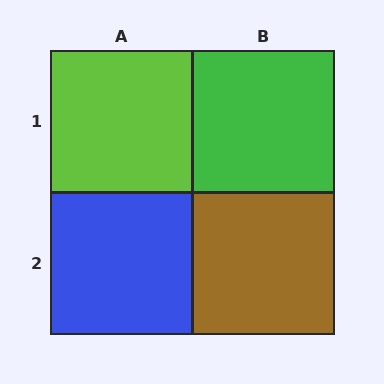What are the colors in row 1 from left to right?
Lime, green.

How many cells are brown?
1 cell is brown.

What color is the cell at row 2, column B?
Brown.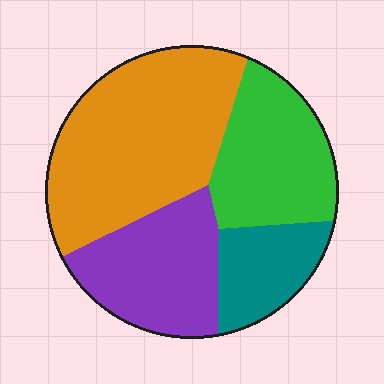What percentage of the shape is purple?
Purple takes up about one quarter (1/4) of the shape.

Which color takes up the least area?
Teal, at roughly 15%.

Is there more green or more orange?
Orange.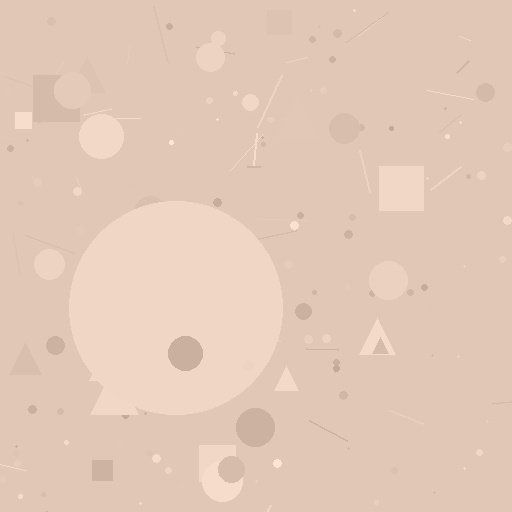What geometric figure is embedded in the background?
A circle is embedded in the background.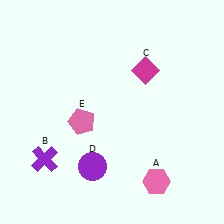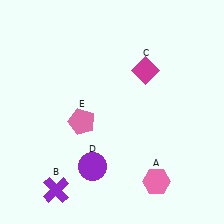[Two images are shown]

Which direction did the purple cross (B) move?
The purple cross (B) moved down.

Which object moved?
The purple cross (B) moved down.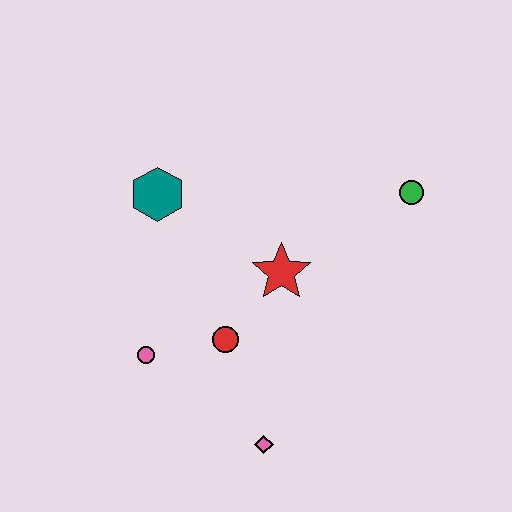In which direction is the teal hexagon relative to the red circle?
The teal hexagon is above the red circle.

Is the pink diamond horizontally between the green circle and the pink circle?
Yes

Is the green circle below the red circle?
No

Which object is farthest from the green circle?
The pink circle is farthest from the green circle.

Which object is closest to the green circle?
The red star is closest to the green circle.